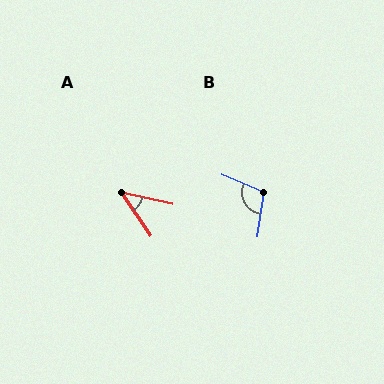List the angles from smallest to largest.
A (43°), B (104°).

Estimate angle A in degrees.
Approximately 43 degrees.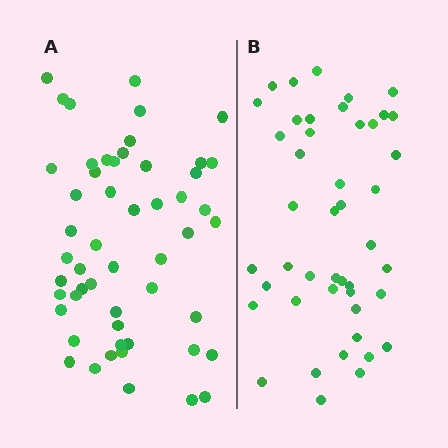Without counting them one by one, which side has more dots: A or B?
Region A (the left region) has more dots.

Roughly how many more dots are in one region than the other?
Region A has roughly 8 or so more dots than region B.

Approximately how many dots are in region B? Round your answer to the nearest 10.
About 40 dots. (The exact count is 45, which rounds to 40.)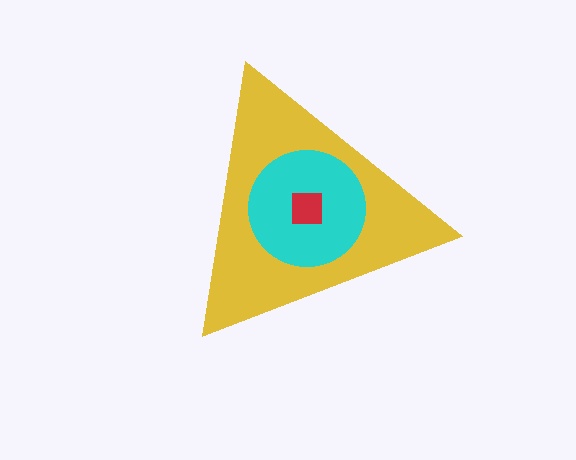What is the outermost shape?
The yellow triangle.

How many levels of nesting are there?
3.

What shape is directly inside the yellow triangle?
The cyan circle.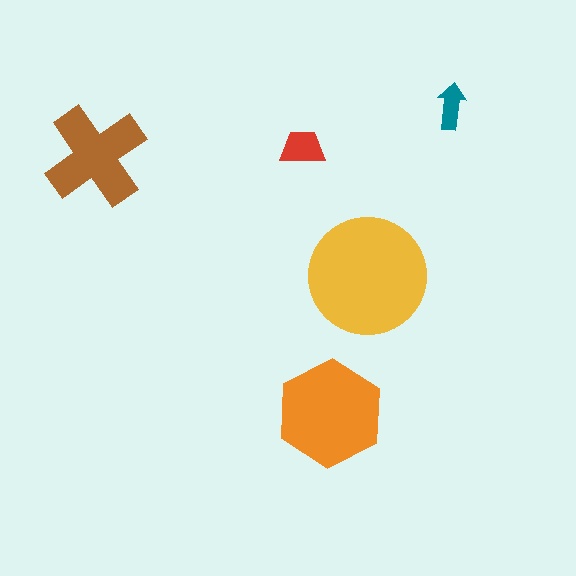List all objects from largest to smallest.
The yellow circle, the orange hexagon, the brown cross, the red trapezoid, the teal arrow.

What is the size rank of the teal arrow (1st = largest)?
5th.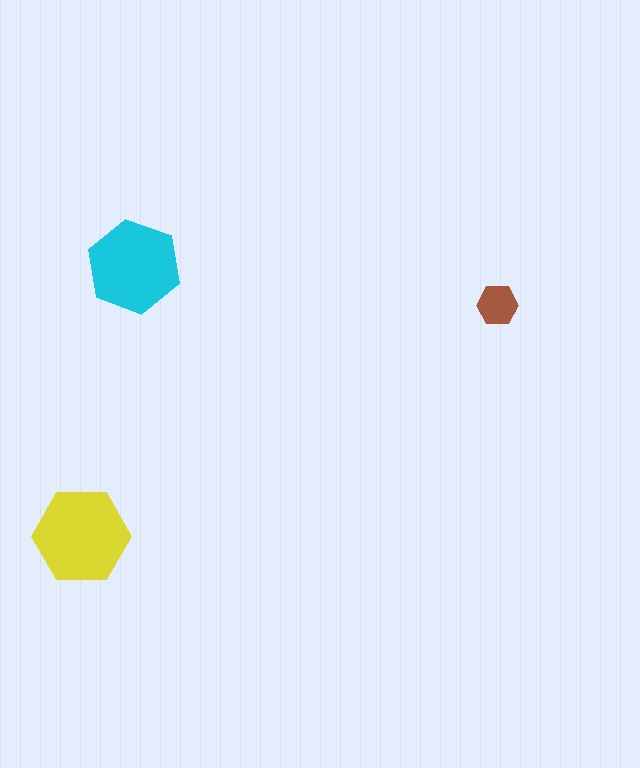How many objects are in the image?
There are 3 objects in the image.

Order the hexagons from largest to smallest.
the yellow one, the cyan one, the brown one.